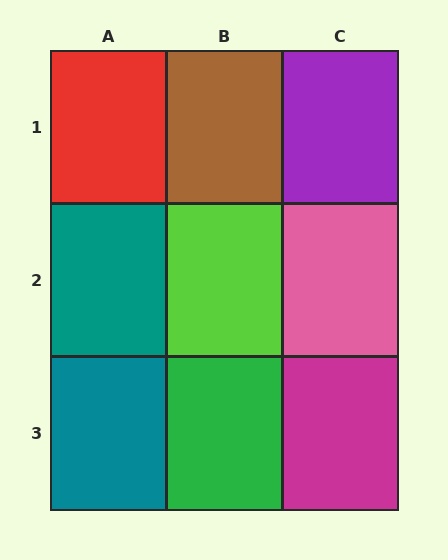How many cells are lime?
1 cell is lime.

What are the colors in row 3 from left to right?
Teal, green, magenta.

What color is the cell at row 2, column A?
Teal.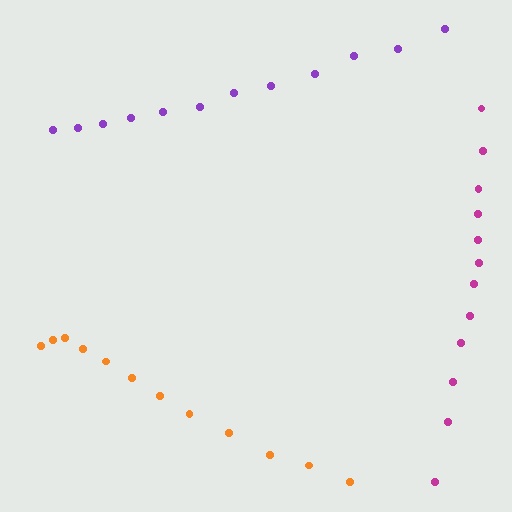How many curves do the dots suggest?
There are 3 distinct paths.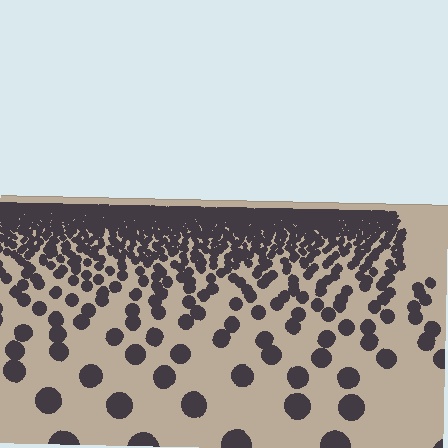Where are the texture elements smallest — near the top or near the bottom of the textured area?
Near the top.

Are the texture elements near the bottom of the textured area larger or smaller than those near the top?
Larger. Near the bottom, elements are closer to the viewer and appear at a bigger on-screen size.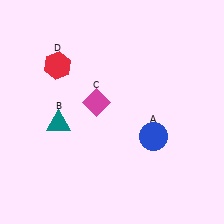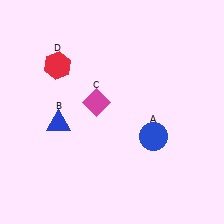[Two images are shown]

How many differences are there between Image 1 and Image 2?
There is 1 difference between the two images.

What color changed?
The triangle (B) changed from teal in Image 1 to blue in Image 2.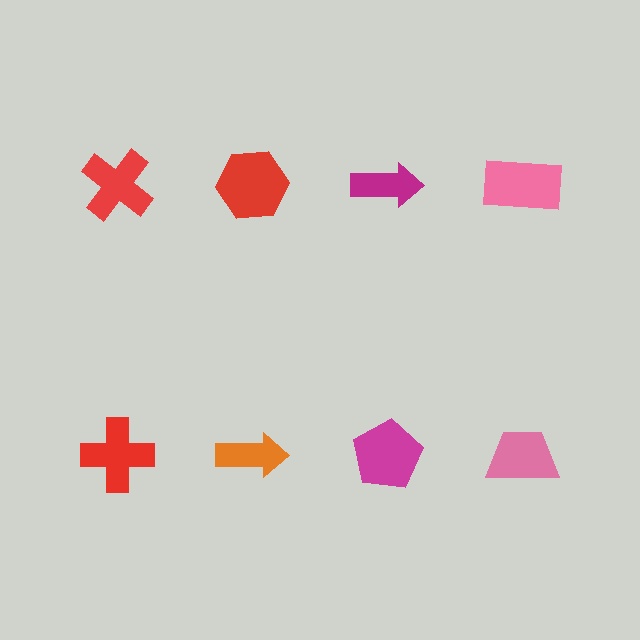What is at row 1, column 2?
A red hexagon.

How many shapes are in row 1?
4 shapes.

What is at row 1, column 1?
A red cross.